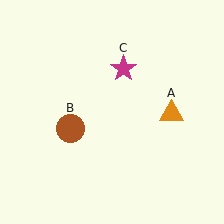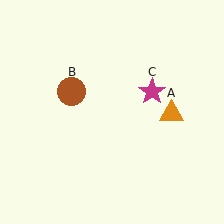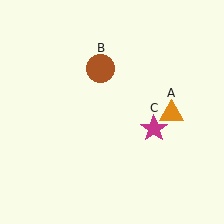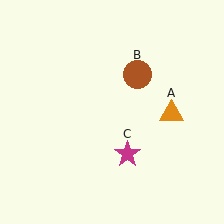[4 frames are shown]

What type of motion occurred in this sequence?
The brown circle (object B), magenta star (object C) rotated clockwise around the center of the scene.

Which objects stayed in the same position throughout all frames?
Orange triangle (object A) remained stationary.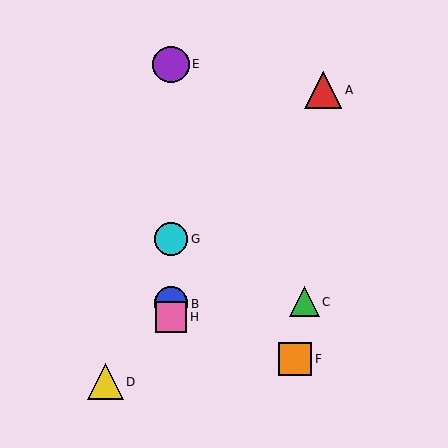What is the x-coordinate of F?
Object F is at x≈295.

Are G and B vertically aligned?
Yes, both are at x≈171.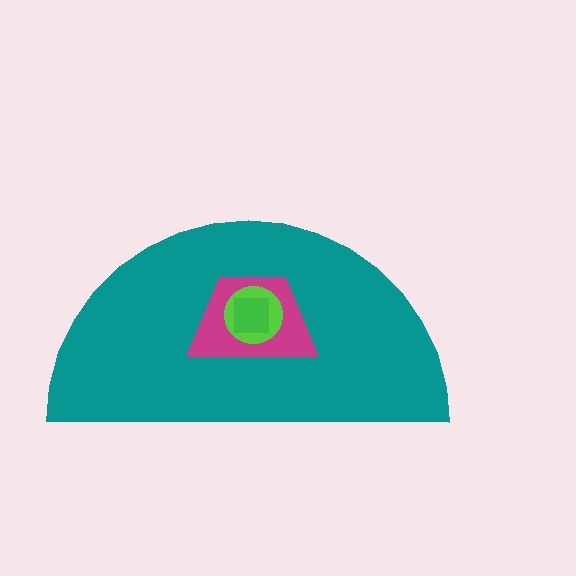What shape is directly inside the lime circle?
The green square.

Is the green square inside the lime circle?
Yes.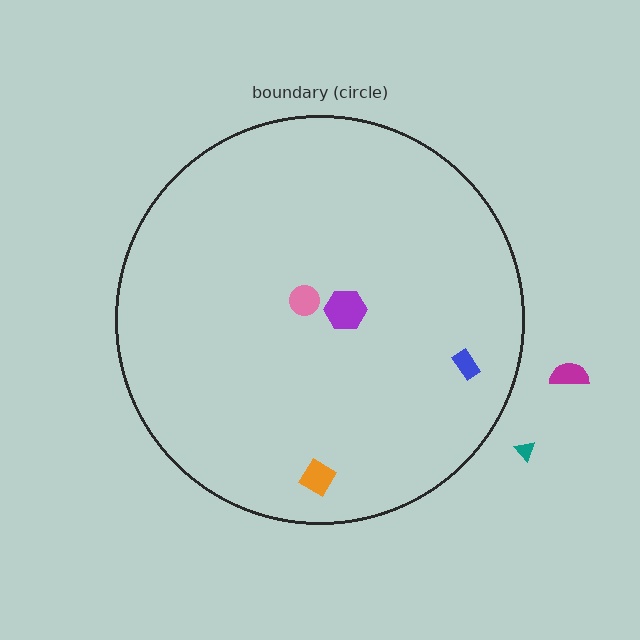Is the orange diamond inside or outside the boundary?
Inside.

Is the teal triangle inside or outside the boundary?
Outside.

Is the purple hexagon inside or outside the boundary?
Inside.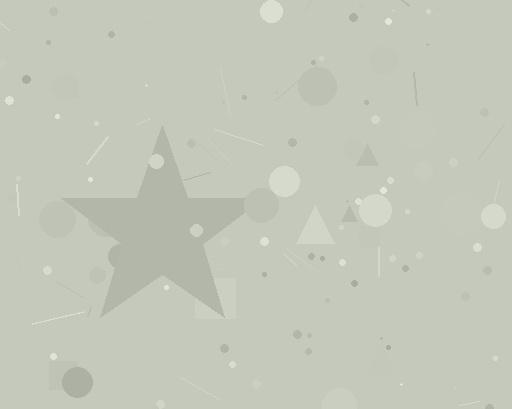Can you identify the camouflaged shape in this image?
The camouflaged shape is a star.